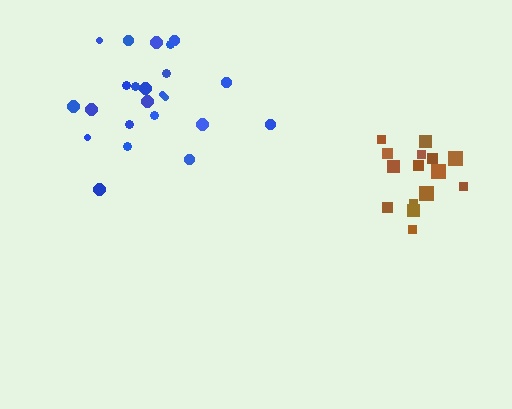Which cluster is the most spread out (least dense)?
Blue.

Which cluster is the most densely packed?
Brown.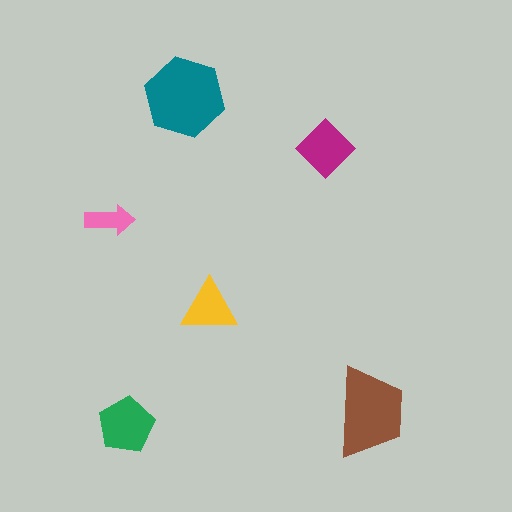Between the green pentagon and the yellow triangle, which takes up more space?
The green pentagon.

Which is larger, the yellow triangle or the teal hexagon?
The teal hexagon.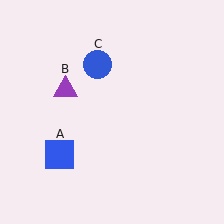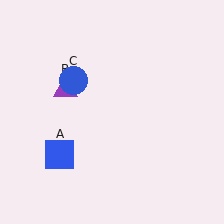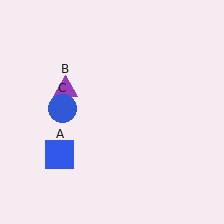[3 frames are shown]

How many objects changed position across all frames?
1 object changed position: blue circle (object C).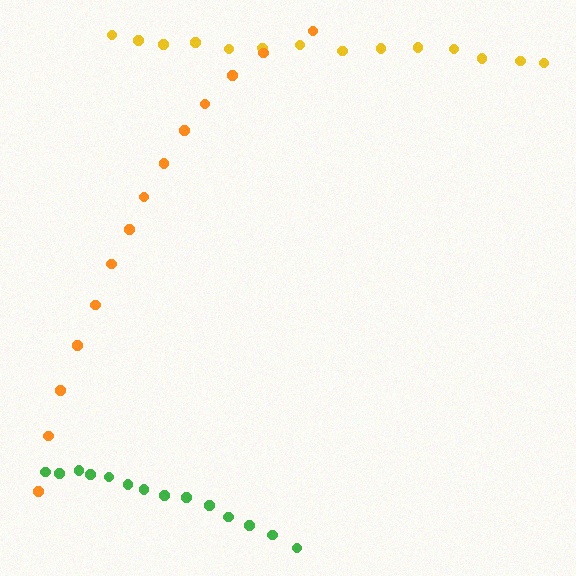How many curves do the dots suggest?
There are 3 distinct paths.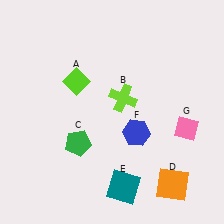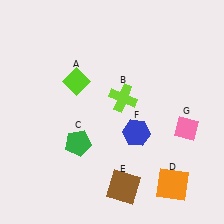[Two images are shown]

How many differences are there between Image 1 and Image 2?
There is 1 difference between the two images.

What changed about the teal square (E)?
In Image 1, E is teal. In Image 2, it changed to brown.